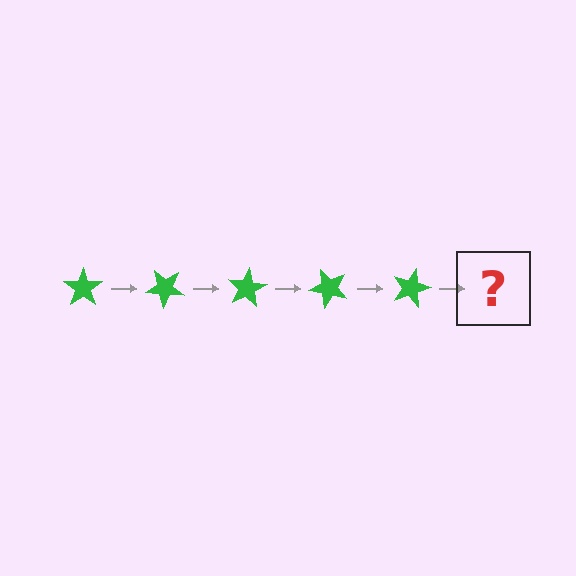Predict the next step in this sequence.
The next step is a green star rotated 200 degrees.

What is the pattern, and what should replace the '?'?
The pattern is that the star rotates 40 degrees each step. The '?' should be a green star rotated 200 degrees.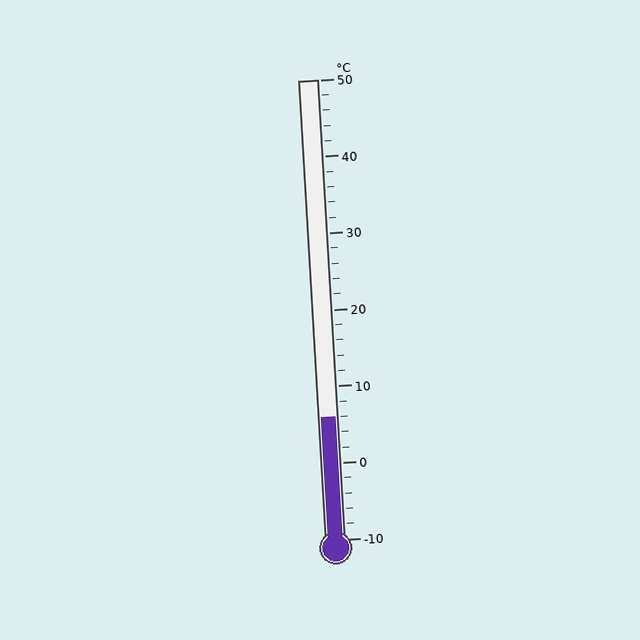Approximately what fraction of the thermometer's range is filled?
The thermometer is filled to approximately 25% of its range.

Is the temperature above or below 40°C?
The temperature is below 40°C.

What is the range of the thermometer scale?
The thermometer scale ranges from -10°C to 50°C.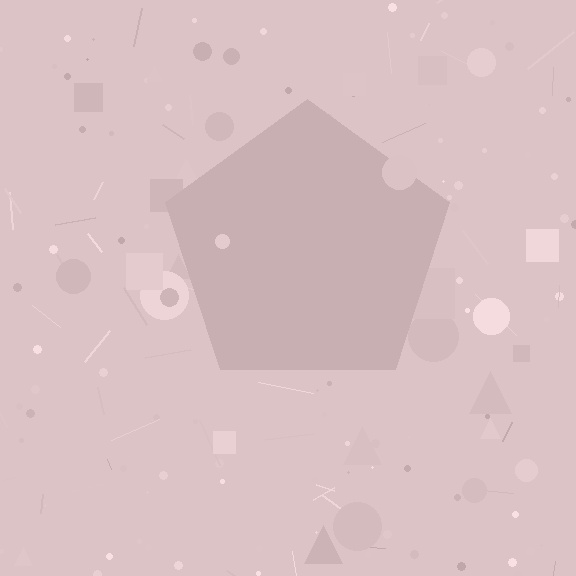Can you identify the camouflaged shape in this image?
The camouflaged shape is a pentagon.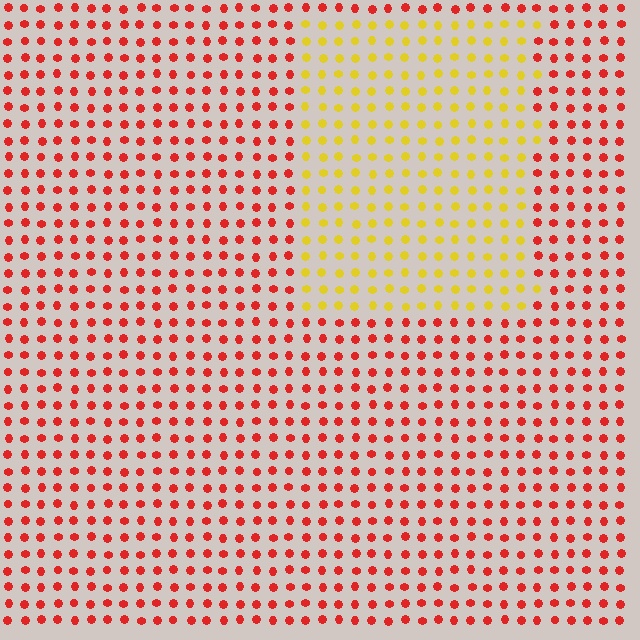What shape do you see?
I see a rectangle.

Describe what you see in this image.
The image is filled with small red elements in a uniform arrangement. A rectangle-shaped region is visible where the elements are tinted to a slightly different hue, forming a subtle color boundary.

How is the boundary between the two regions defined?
The boundary is defined purely by a slight shift in hue (about 55 degrees). Spacing, size, and orientation are identical on both sides.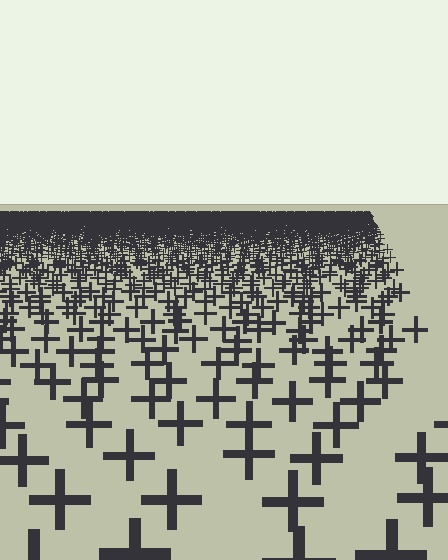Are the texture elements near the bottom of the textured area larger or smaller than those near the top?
Larger. Near the bottom, elements are closer to the viewer and appear at a bigger on-screen size.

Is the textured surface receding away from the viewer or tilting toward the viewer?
The surface is receding away from the viewer. Texture elements get smaller and denser toward the top.